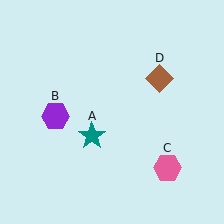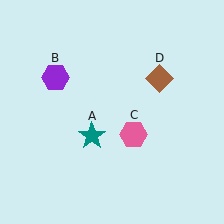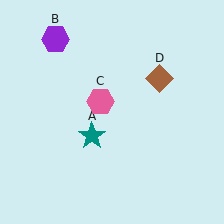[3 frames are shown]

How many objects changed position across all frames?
2 objects changed position: purple hexagon (object B), pink hexagon (object C).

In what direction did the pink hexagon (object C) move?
The pink hexagon (object C) moved up and to the left.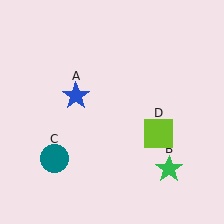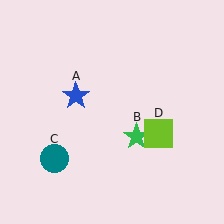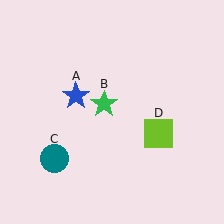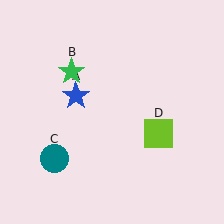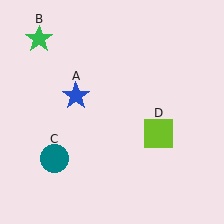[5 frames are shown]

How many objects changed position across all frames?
1 object changed position: green star (object B).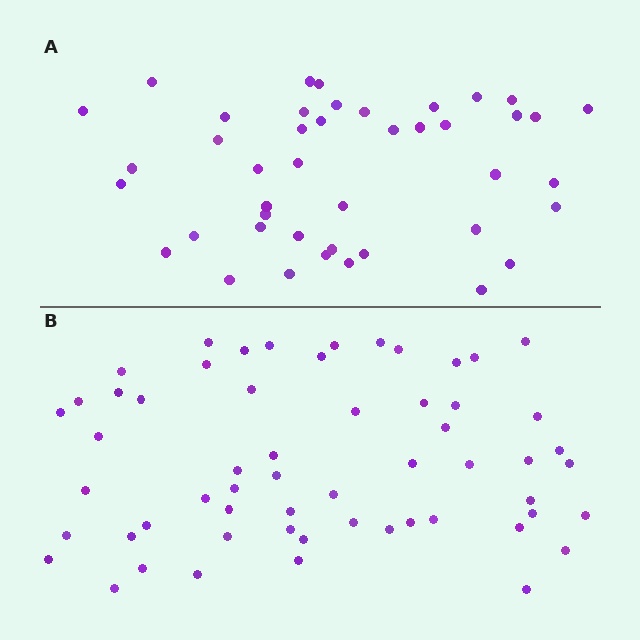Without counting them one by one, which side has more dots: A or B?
Region B (the bottom region) has more dots.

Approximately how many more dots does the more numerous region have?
Region B has approximately 15 more dots than region A.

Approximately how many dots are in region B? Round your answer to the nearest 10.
About 60 dots. (The exact count is 58, which rounds to 60.)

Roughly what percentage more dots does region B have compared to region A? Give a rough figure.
About 35% more.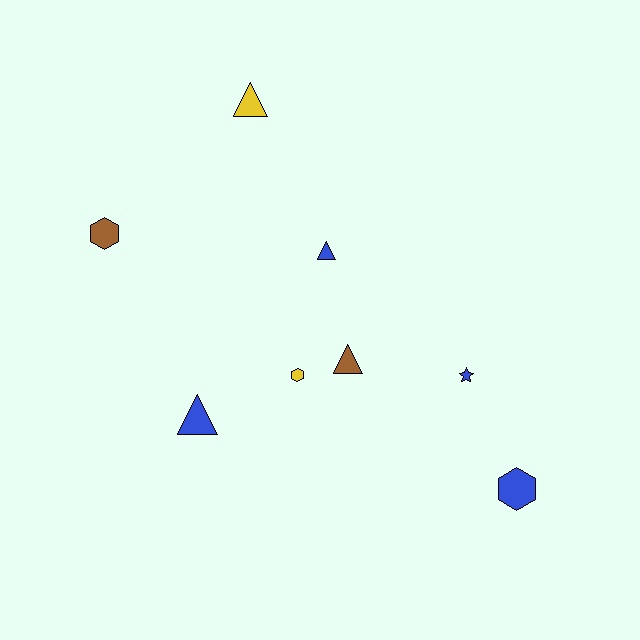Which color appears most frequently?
Blue, with 4 objects.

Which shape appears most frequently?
Triangle, with 4 objects.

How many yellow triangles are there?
There is 1 yellow triangle.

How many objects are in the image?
There are 8 objects.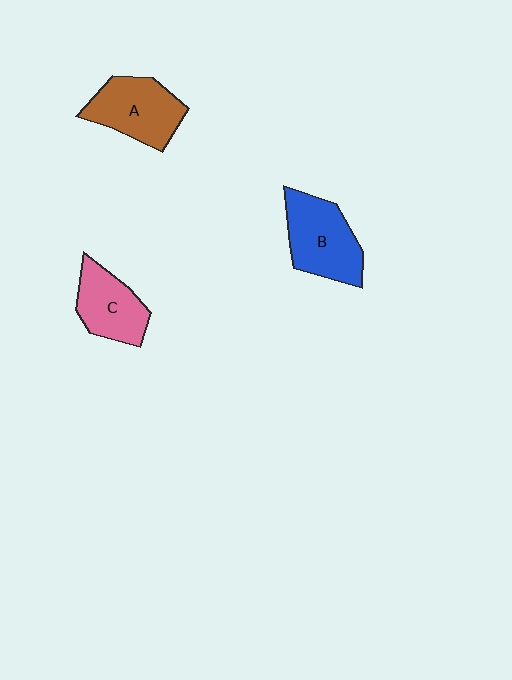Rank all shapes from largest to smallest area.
From largest to smallest: B (blue), A (brown), C (pink).